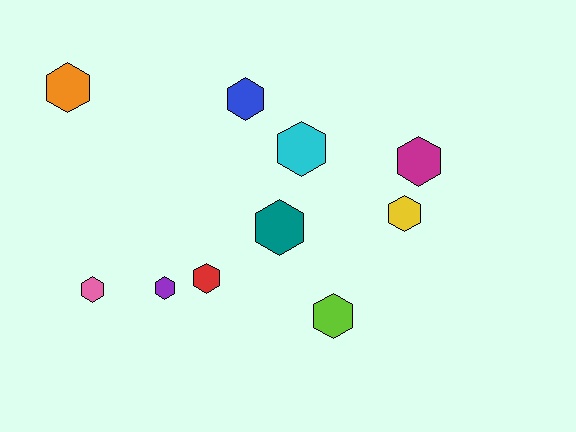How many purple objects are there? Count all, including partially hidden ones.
There is 1 purple object.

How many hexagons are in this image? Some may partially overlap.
There are 10 hexagons.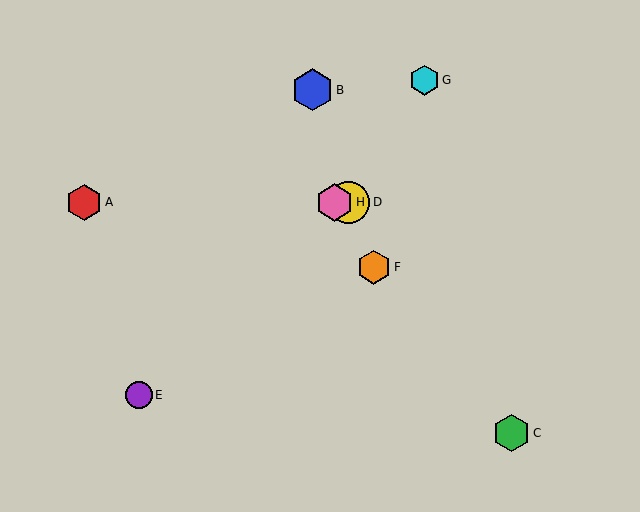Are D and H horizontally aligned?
Yes, both are at y≈202.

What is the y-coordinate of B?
Object B is at y≈90.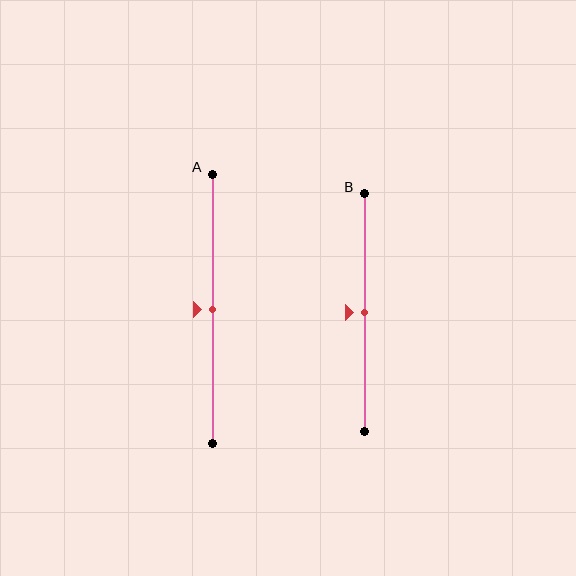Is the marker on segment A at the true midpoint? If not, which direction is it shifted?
Yes, the marker on segment A is at the true midpoint.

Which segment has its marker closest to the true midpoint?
Segment A has its marker closest to the true midpoint.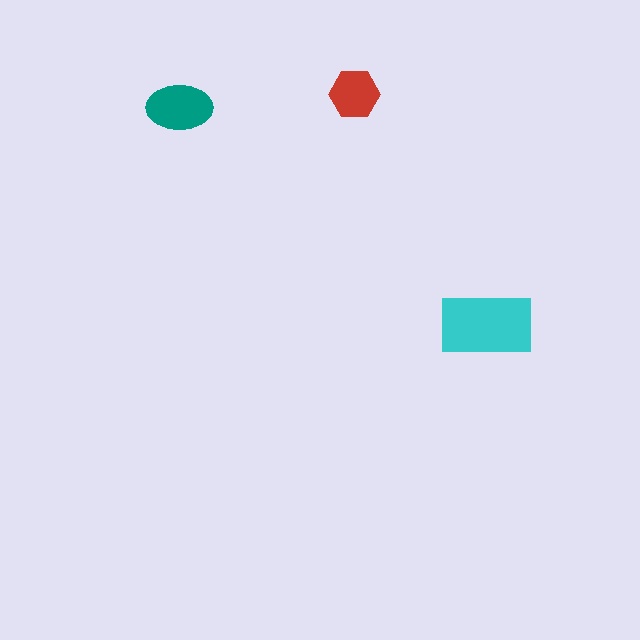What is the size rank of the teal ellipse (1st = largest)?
2nd.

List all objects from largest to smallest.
The cyan rectangle, the teal ellipse, the red hexagon.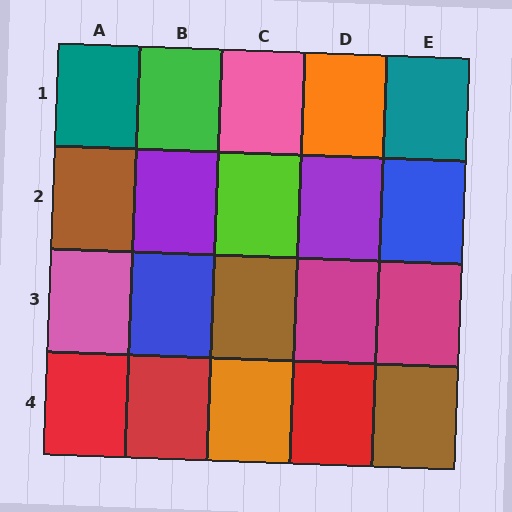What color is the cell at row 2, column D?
Purple.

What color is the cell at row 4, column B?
Red.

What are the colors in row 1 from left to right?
Teal, green, pink, orange, teal.